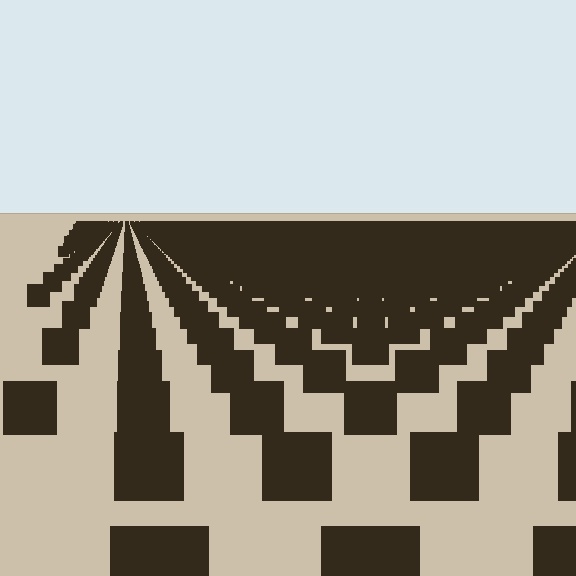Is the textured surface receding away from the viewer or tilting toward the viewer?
The surface is receding away from the viewer. Texture elements get smaller and denser toward the top.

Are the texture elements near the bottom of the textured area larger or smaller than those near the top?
Larger. Near the bottom, elements are closer to the viewer and appear at a bigger on-screen size.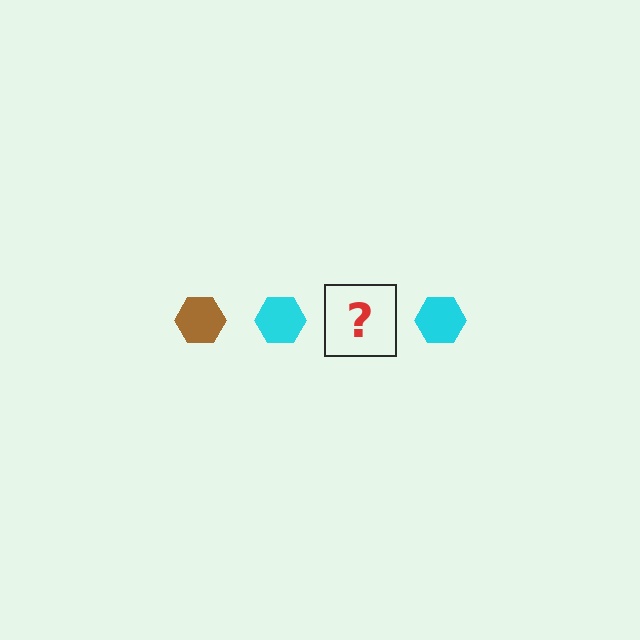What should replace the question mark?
The question mark should be replaced with a brown hexagon.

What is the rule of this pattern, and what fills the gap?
The rule is that the pattern cycles through brown, cyan hexagons. The gap should be filled with a brown hexagon.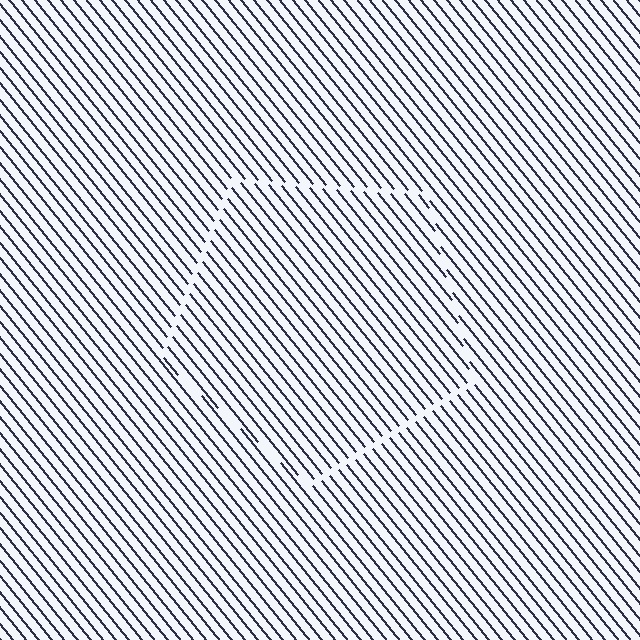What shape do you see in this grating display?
An illusory pentagon. The interior of the shape contains the same grating, shifted by half a period — the contour is defined by the phase discontinuity where line-ends from the inner and outer gratings abut.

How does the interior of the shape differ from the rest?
The interior of the shape contains the same grating, shifted by half a period — the contour is defined by the phase discontinuity where line-ends from the inner and outer gratings abut.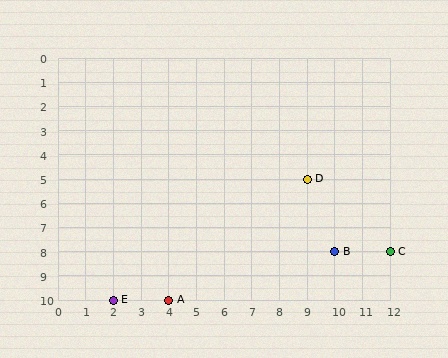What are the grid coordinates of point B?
Point B is at grid coordinates (10, 8).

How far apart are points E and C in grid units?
Points E and C are 10 columns and 2 rows apart (about 10.2 grid units diagonally).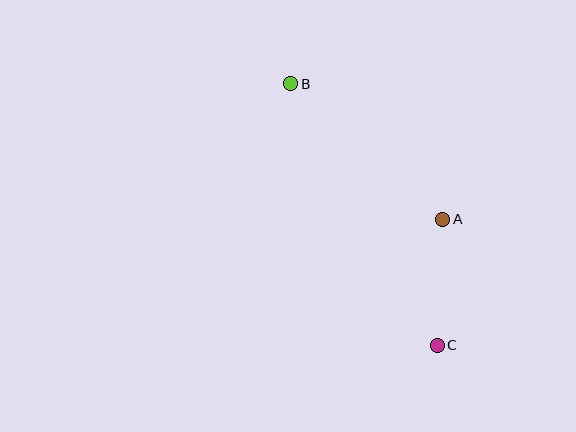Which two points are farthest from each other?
Points B and C are farthest from each other.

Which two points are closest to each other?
Points A and C are closest to each other.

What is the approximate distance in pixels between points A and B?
The distance between A and B is approximately 204 pixels.